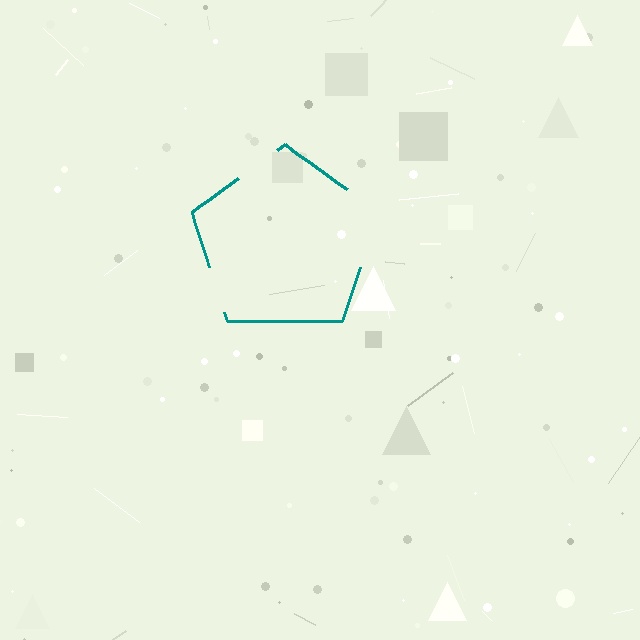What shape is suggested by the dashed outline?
The dashed outline suggests a pentagon.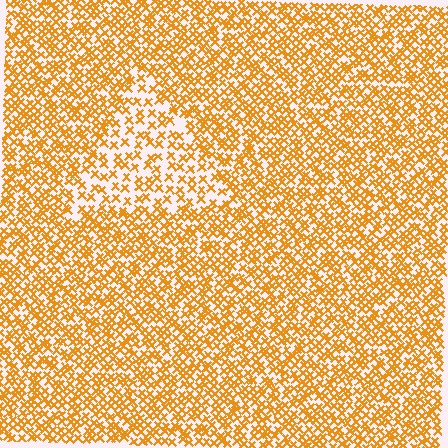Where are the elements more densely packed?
The elements are more densely packed outside the triangle boundary.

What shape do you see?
I see a triangle.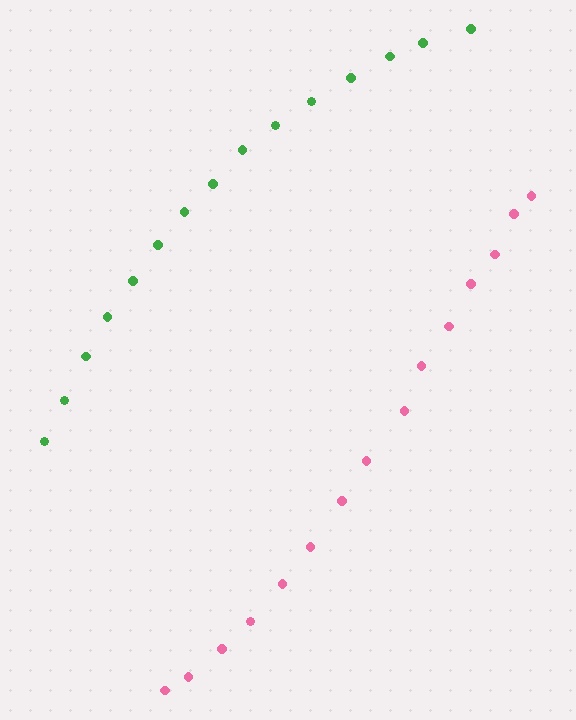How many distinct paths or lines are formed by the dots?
There are 2 distinct paths.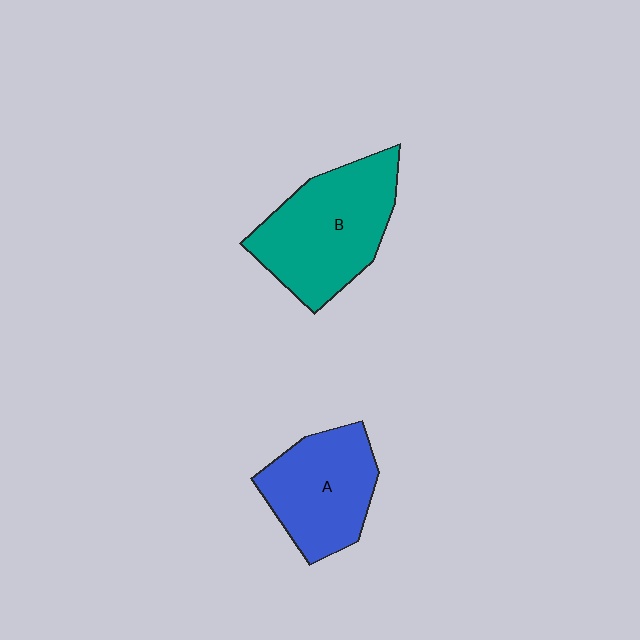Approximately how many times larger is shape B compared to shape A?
Approximately 1.3 times.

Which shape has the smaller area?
Shape A (blue).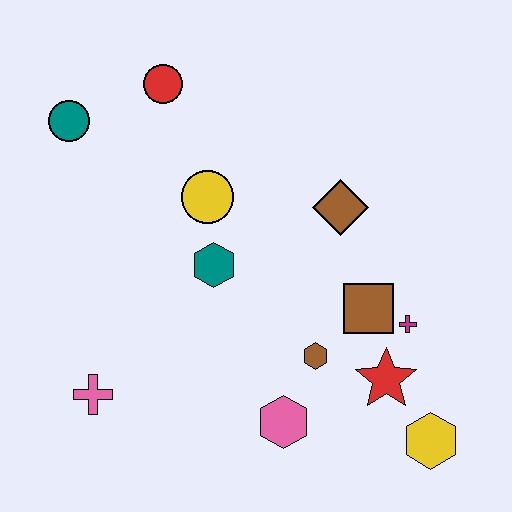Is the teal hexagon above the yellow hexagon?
Yes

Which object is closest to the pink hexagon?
The brown hexagon is closest to the pink hexagon.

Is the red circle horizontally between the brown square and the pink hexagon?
No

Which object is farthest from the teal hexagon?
The yellow hexagon is farthest from the teal hexagon.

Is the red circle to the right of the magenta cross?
No